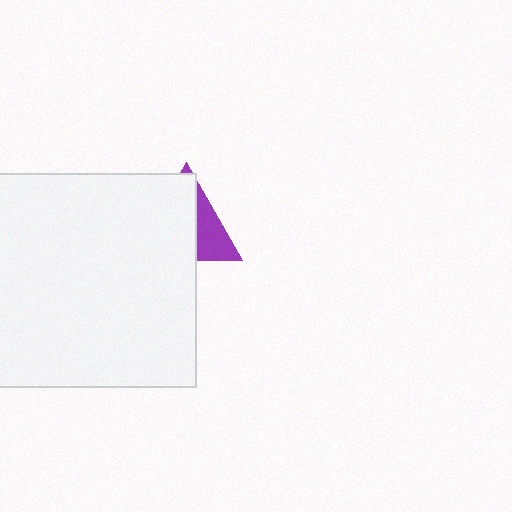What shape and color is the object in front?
The object in front is a white square.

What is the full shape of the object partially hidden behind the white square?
The partially hidden object is a purple triangle.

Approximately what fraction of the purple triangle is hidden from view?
Roughly 66% of the purple triangle is hidden behind the white square.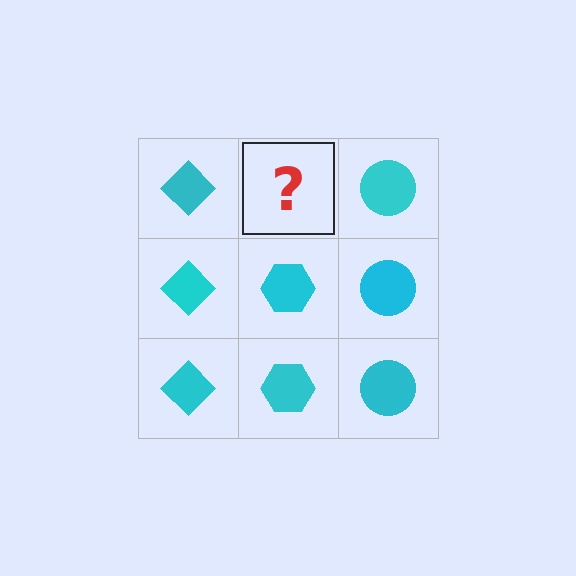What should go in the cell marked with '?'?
The missing cell should contain a cyan hexagon.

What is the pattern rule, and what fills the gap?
The rule is that each column has a consistent shape. The gap should be filled with a cyan hexagon.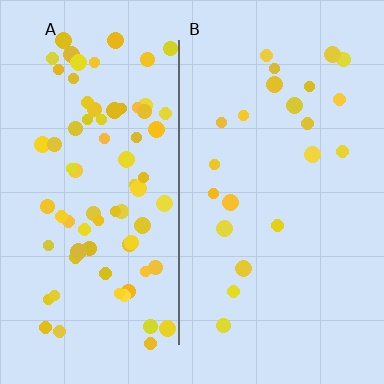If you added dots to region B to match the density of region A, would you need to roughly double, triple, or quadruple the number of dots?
Approximately triple.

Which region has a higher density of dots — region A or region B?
A (the left).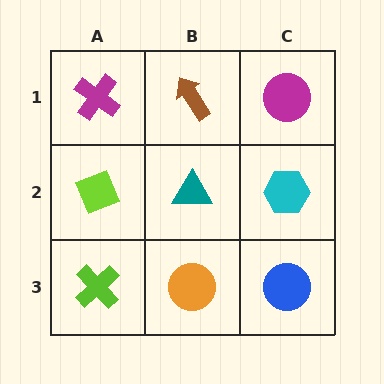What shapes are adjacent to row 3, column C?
A cyan hexagon (row 2, column C), an orange circle (row 3, column B).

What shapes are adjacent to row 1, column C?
A cyan hexagon (row 2, column C), a brown arrow (row 1, column B).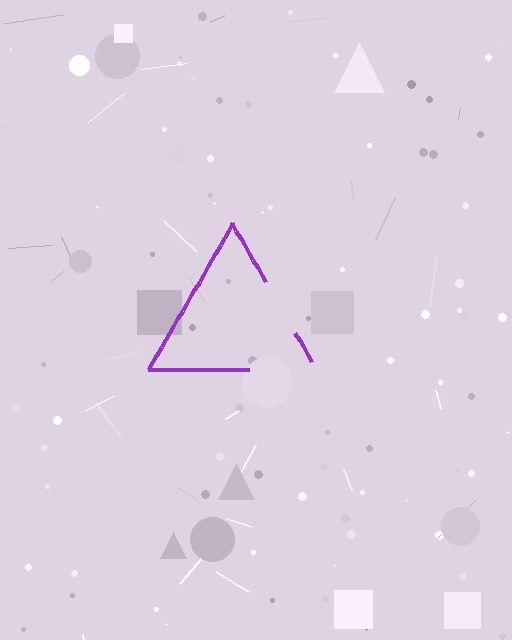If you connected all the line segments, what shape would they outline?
They would outline a triangle.